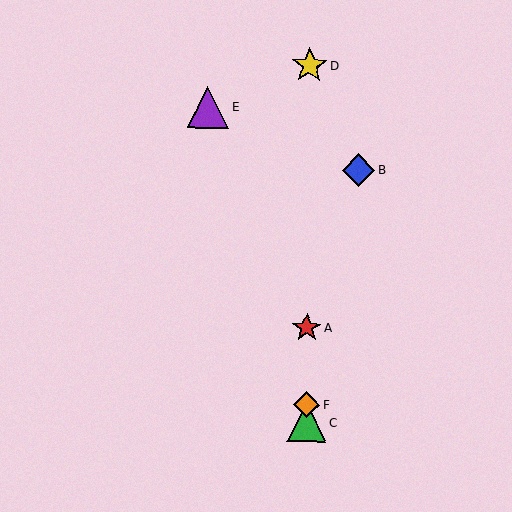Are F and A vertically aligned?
Yes, both are at x≈307.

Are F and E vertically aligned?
No, F is at x≈307 and E is at x≈208.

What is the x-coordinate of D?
Object D is at x≈309.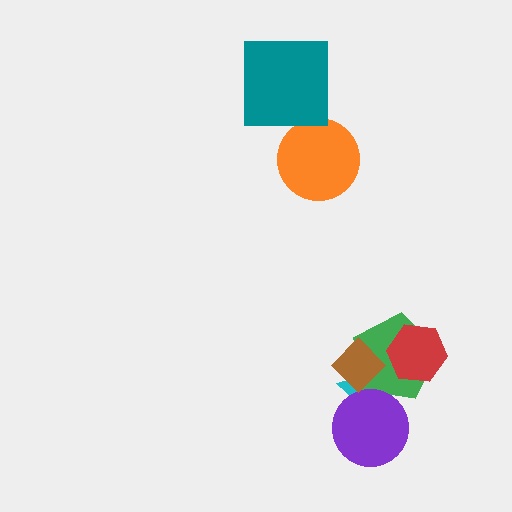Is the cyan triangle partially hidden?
Yes, it is partially covered by another shape.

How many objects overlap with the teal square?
0 objects overlap with the teal square.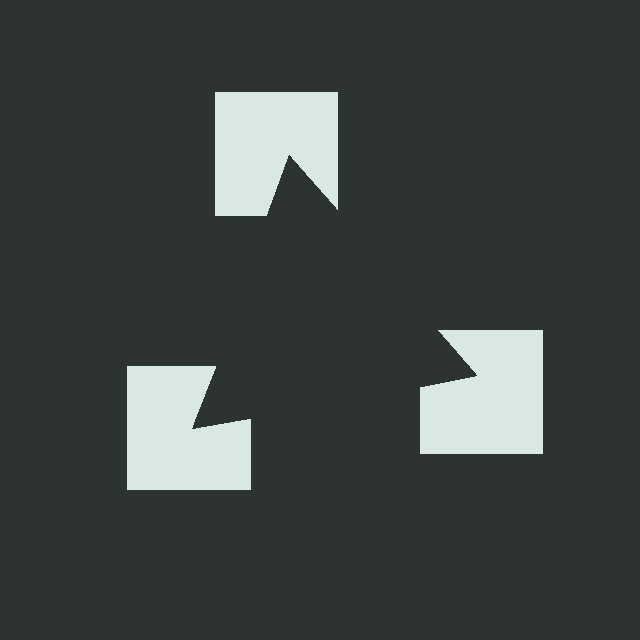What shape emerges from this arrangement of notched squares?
An illusory triangle — its edges are inferred from the aligned wedge cuts in the notched squares, not physically drawn.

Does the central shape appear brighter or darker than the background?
It typically appears slightly darker than the background, even though no actual brightness change is drawn.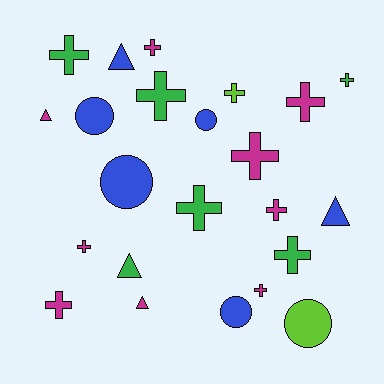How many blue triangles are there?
There are 2 blue triangles.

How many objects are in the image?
There are 23 objects.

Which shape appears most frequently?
Cross, with 13 objects.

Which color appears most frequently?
Magenta, with 9 objects.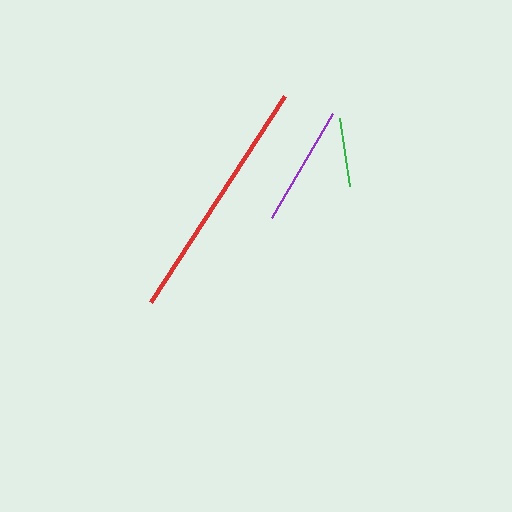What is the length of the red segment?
The red segment is approximately 246 pixels long.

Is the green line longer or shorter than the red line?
The red line is longer than the green line.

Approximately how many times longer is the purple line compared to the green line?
The purple line is approximately 1.8 times the length of the green line.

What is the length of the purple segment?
The purple segment is approximately 120 pixels long.